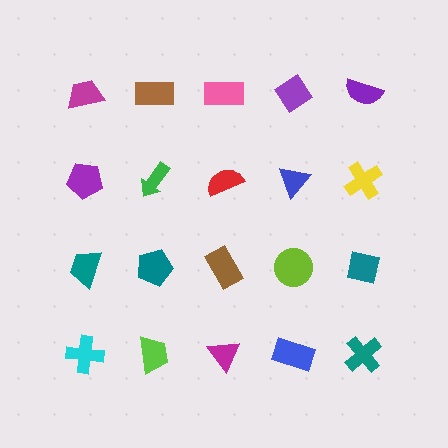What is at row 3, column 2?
A teal pentagon.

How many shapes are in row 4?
5 shapes.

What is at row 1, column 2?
A brown rectangle.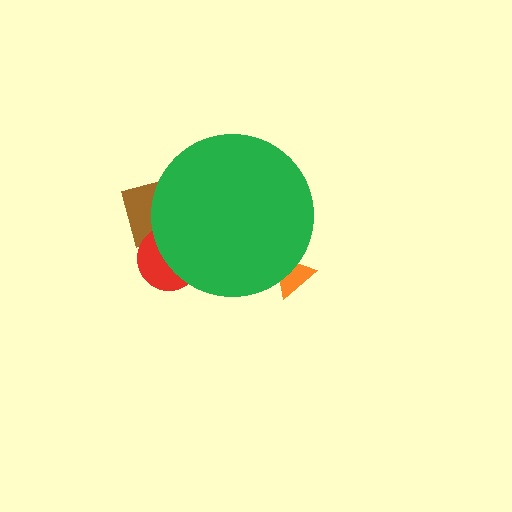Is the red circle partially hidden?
Yes, the red circle is partially hidden behind the green circle.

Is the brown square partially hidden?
Yes, the brown square is partially hidden behind the green circle.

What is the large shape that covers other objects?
A green circle.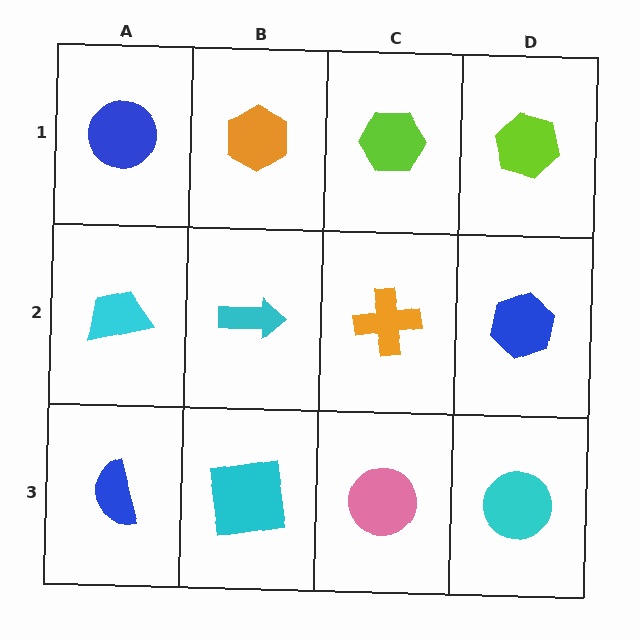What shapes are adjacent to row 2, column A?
A blue circle (row 1, column A), a blue semicircle (row 3, column A), a cyan arrow (row 2, column B).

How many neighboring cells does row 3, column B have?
3.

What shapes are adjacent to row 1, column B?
A cyan arrow (row 2, column B), a blue circle (row 1, column A), a lime hexagon (row 1, column C).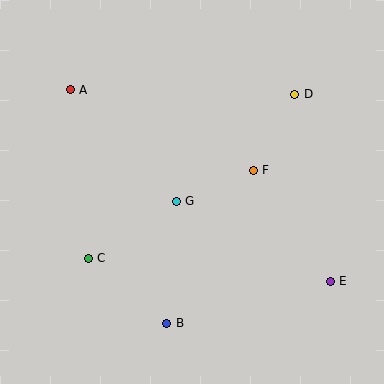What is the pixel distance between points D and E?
The distance between D and E is 190 pixels.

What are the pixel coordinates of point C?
Point C is at (88, 258).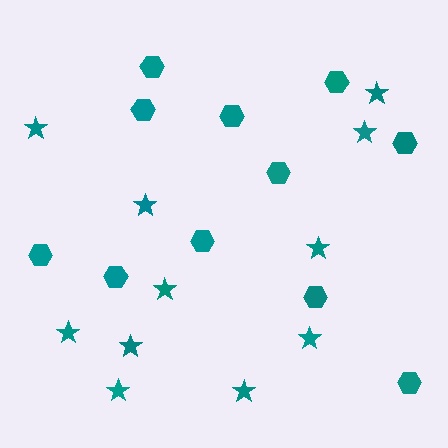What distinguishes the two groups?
There are 2 groups: one group of stars (11) and one group of hexagons (11).